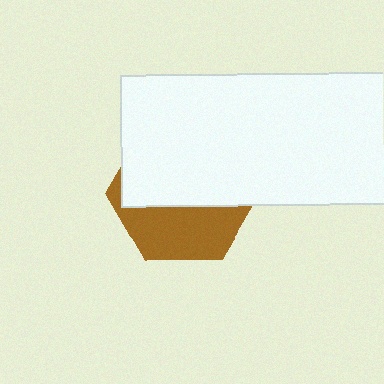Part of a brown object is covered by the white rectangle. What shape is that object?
It is a hexagon.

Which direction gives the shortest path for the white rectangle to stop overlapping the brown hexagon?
Moving up gives the shortest separation.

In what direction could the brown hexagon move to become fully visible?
The brown hexagon could move down. That would shift it out from behind the white rectangle entirely.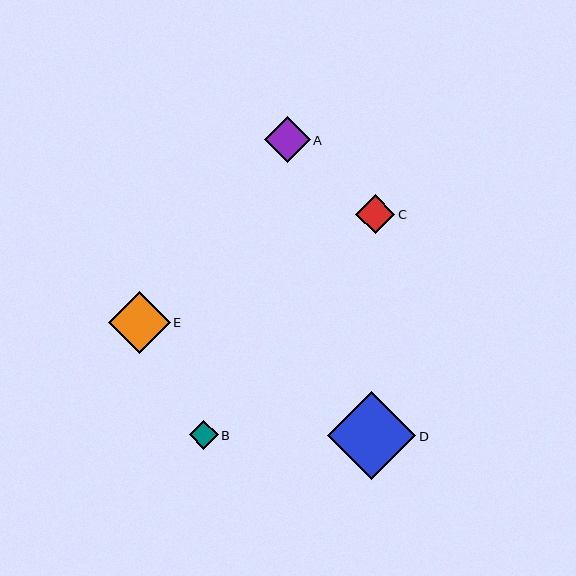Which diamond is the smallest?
Diamond B is the smallest with a size of approximately 29 pixels.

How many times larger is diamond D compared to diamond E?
Diamond D is approximately 1.4 times the size of diamond E.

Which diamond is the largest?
Diamond D is the largest with a size of approximately 88 pixels.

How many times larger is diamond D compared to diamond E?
Diamond D is approximately 1.4 times the size of diamond E.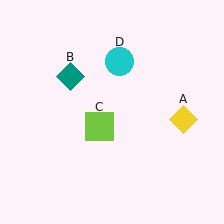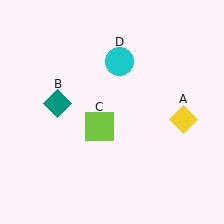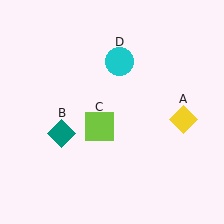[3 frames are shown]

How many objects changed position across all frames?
1 object changed position: teal diamond (object B).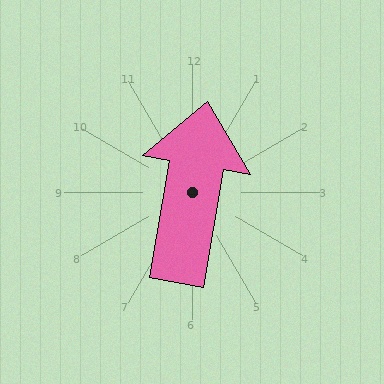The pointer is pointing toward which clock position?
Roughly 12 o'clock.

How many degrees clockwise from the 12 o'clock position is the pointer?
Approximately 10 degrees.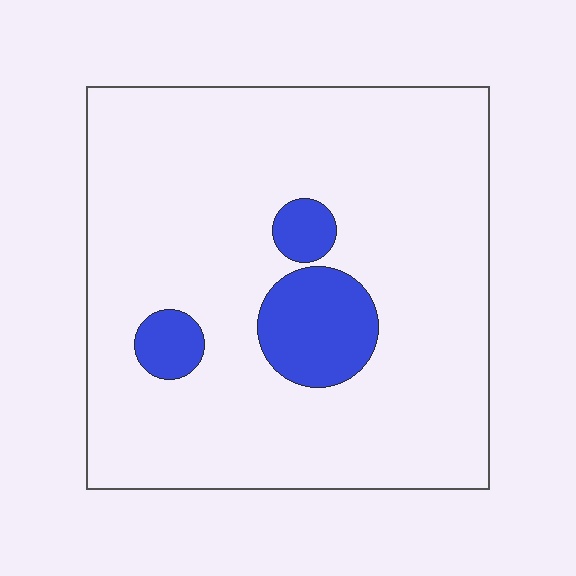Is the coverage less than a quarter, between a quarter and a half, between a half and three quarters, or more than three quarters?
Less than a quarter.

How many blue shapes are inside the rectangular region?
3.